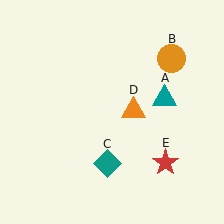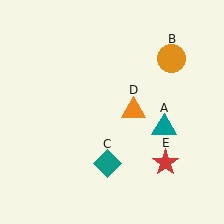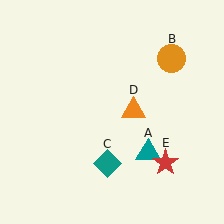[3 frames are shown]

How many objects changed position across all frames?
1 object changed position: teal triangle (object A).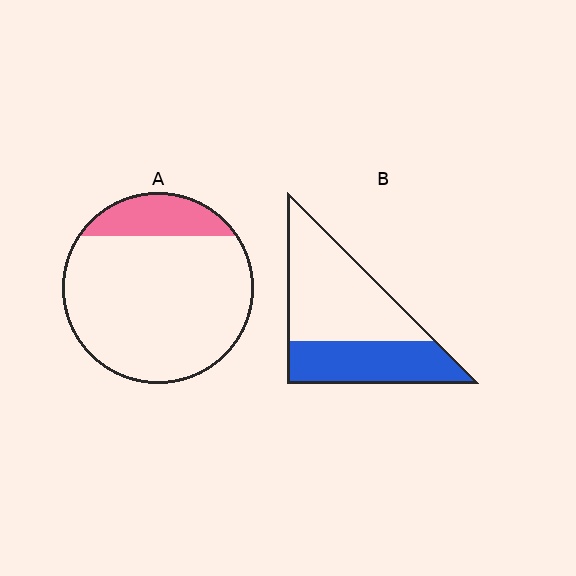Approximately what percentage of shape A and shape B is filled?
A is approximately 15% and B is approximately 40%.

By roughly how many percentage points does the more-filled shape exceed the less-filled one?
By roughly 20 percentage points (B over A).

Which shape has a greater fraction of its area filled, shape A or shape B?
Shape B.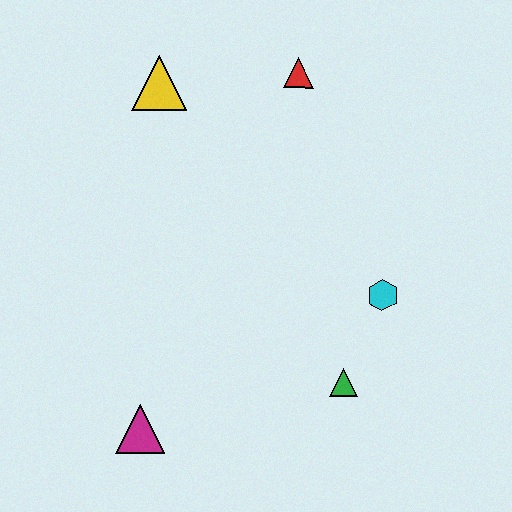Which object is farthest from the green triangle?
The yellow triangle is farthest from the green triangle.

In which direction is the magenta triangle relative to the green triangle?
The magenta triangle is to the left of the green triangle.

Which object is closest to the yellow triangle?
The red triangle is closest to the yellow triangle.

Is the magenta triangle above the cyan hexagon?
No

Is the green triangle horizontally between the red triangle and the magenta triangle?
No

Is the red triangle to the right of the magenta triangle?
Yes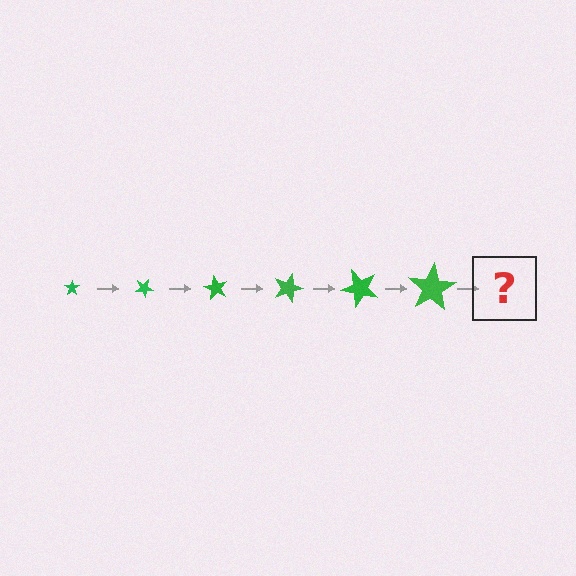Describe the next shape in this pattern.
It should be a star, larger than the previous one and rotated 180 degrees from the start.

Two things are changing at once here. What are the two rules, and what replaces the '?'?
The two rules are that the star grows larger each step and it rotates 30 degrees each step. The '?' should be a star, larger than the previous one and rotated 180 degrees from the start.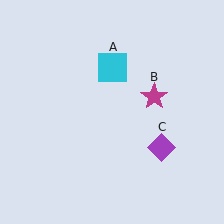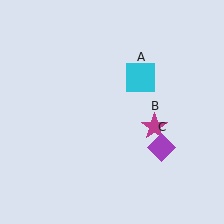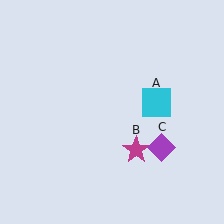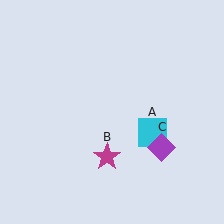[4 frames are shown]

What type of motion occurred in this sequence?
The cyan square (object A), magenta star (object B) rotated clockwise around the center of the scene.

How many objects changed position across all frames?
2 objects changed position: cyan square (object A), magenta star (object B).